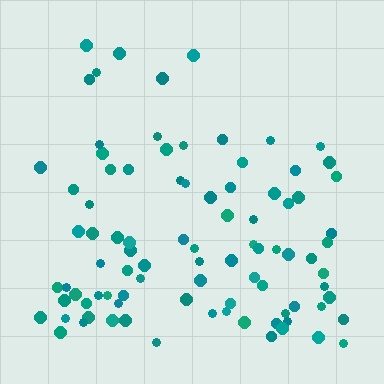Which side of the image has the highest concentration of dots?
The bottom.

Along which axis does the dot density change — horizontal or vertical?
Vertical.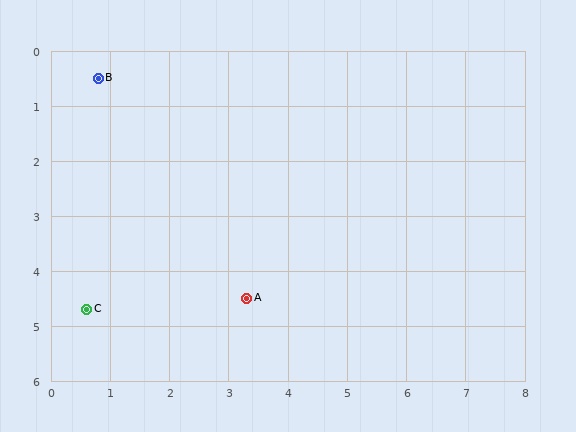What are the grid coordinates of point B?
Point B is at approximately (0.8, 0.5).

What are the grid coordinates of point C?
Point C is at approximately (0.6, 4.7).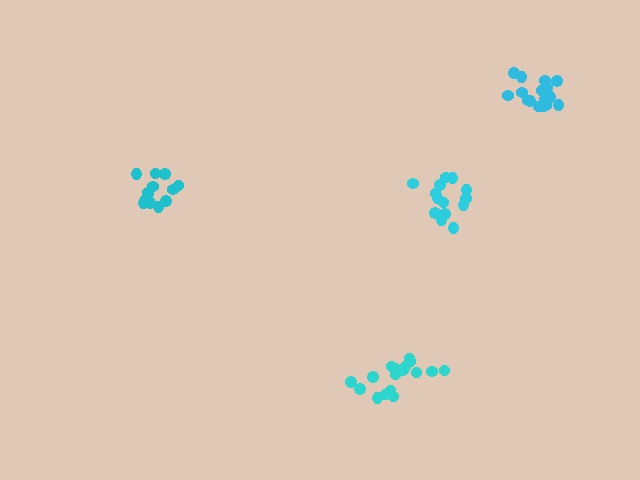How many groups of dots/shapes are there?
There are 4 groups.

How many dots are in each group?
Group 1: 14 dots, Group 2: 13 dots, Group 3: 17 dots, Group 4: 18 dots (62 total).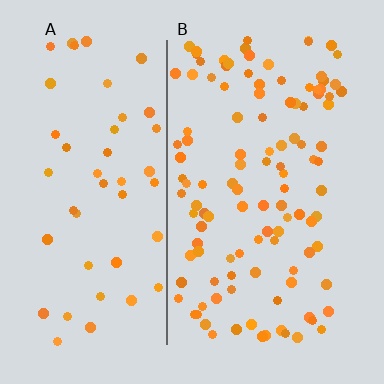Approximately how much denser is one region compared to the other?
Approximately 2.3× — region B over region A.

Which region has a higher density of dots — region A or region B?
B (the right).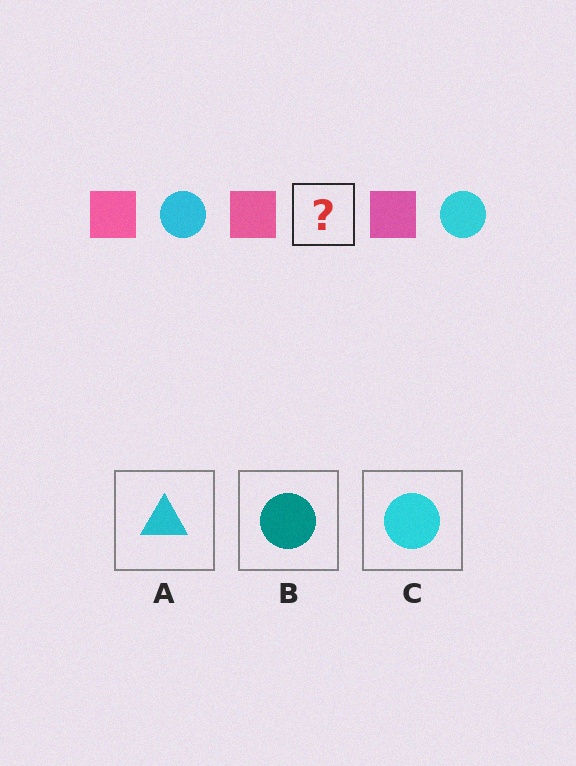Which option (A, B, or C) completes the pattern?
C.